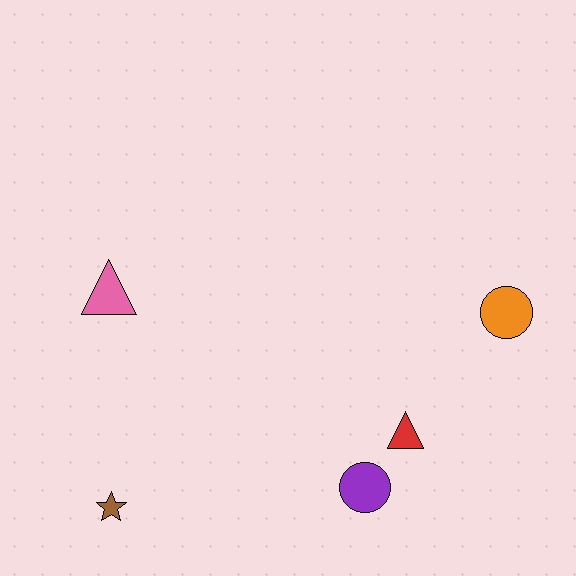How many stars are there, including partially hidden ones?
There is 1 star.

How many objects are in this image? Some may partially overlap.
There are 5 objects.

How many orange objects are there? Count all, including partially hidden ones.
There is 1 orange object.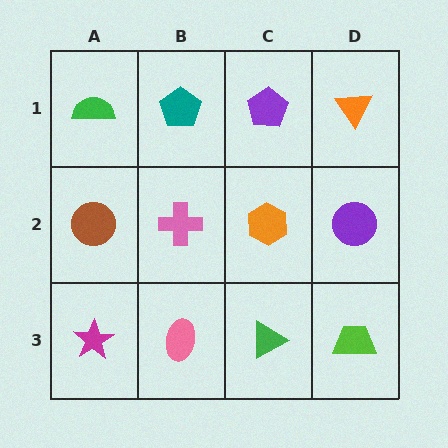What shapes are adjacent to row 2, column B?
A teal pentagon (row 1, column B), a pink ellipse (row 3, column B), a brown circle (row 2, column A), an orange hexagon (row 2, column C).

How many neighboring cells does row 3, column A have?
2.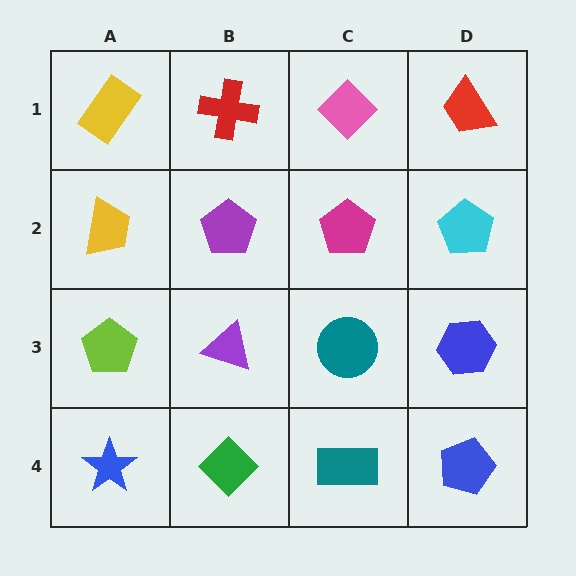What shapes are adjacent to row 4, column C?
A teal circle (row 3, column C), a green diamond (row 4, column B), a blue pentagon (row 4, column D).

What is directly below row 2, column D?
A blue hexagon.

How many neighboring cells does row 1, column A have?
2.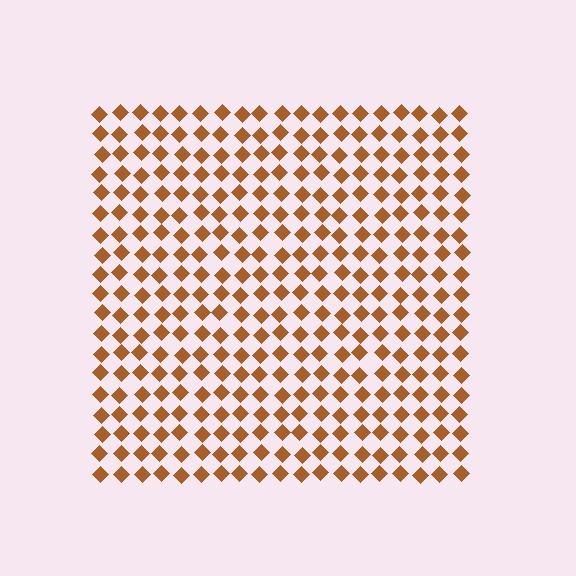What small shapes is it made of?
It is made of small diamonds.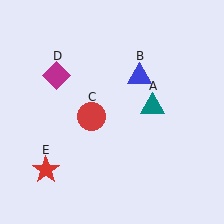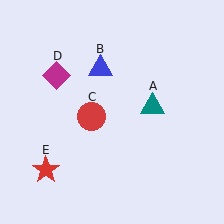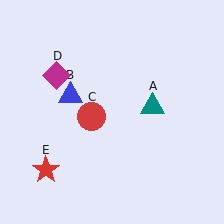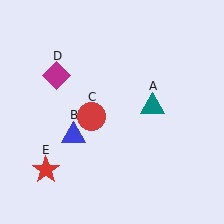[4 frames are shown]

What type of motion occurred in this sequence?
The blue triangle (object B) rotated counterclockwise around the center of the scene.